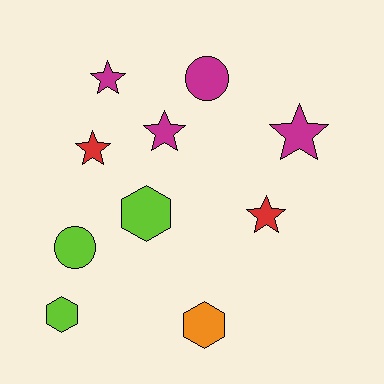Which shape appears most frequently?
Star, with 5 objects.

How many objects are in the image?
There are 10 objects.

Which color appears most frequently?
Magenta, with 4 objects.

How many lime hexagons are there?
There are 2 lime hexagons.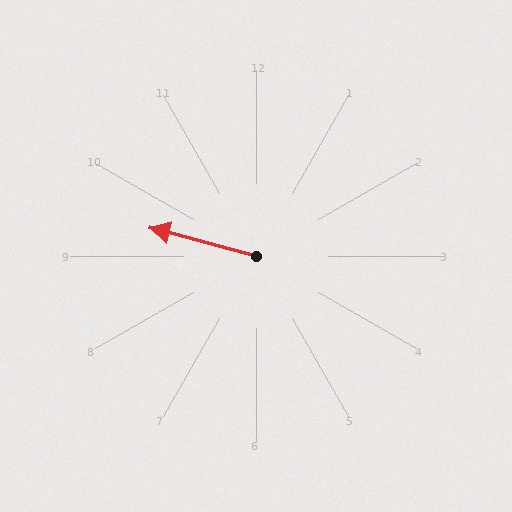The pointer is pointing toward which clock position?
Roughly 10 o'clock.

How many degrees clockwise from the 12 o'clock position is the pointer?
Approximately 285 degrees.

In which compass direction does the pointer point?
West.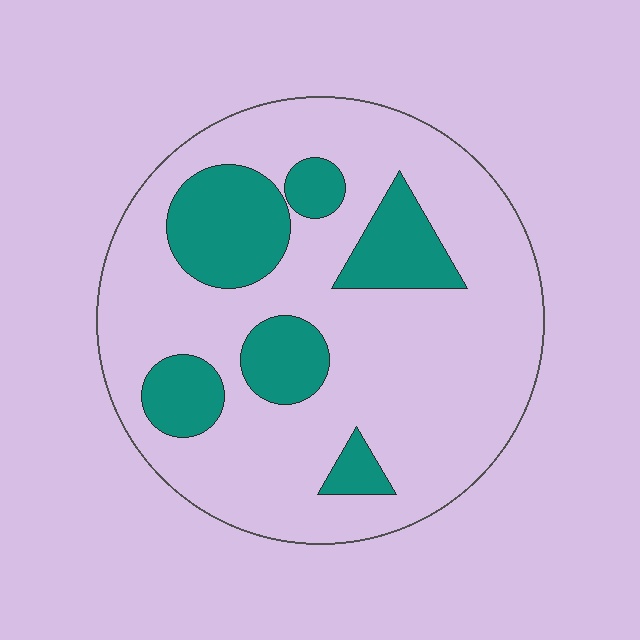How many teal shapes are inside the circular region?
6.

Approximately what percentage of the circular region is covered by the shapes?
Approximately 25%.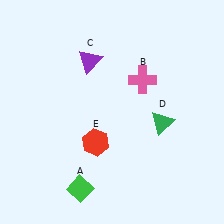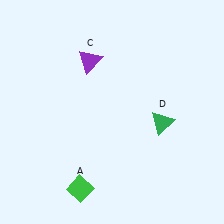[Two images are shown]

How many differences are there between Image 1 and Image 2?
There are 2 differences between the two images.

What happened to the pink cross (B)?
The pink cross (B) was removed in Image 2. It was in the top-right area of Image 1.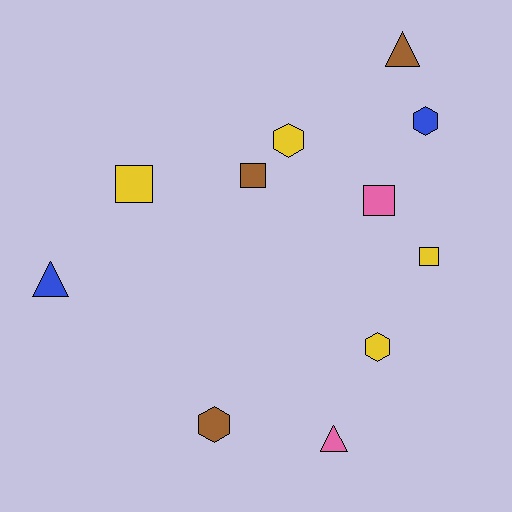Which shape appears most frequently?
Square, with 4 objects.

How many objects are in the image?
There are 11 objects.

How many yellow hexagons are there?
There are 2 yellow hexagons.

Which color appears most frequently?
Yellow, with 4 objects.